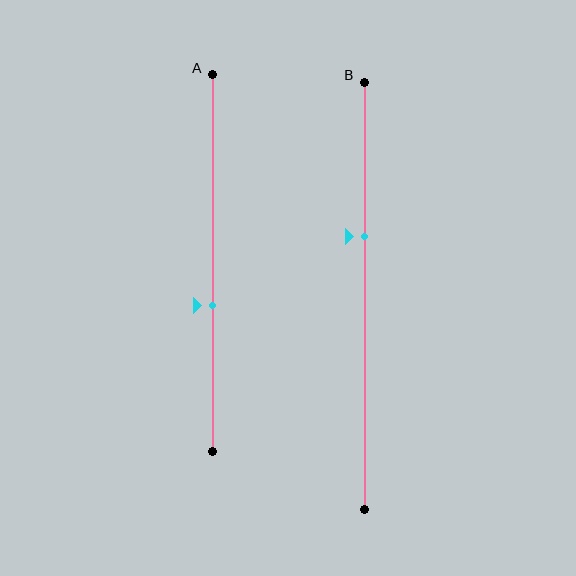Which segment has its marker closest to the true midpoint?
Segment A has its marker closest to the true midpoint.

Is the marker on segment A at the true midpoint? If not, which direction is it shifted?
No, the marker on segment A is shifted downward by about 11% of the segment length.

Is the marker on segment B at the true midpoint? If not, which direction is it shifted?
No, the marker on segment B is shifted upward by about 14% of the segment length.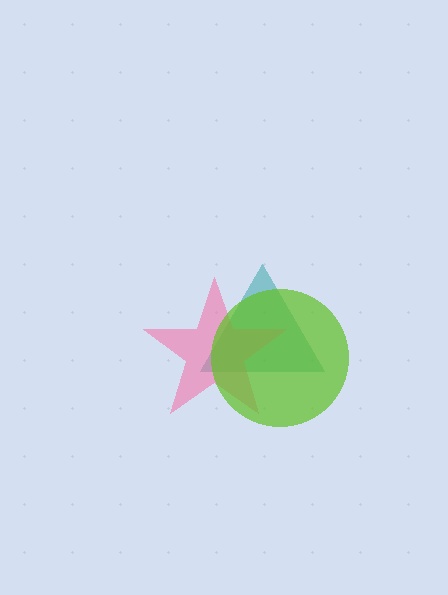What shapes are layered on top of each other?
The layered shapes are: a teal triangle, a pink star, a lime circle.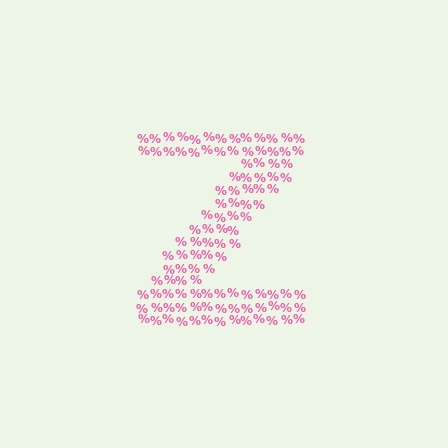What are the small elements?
The small elements are percent signs.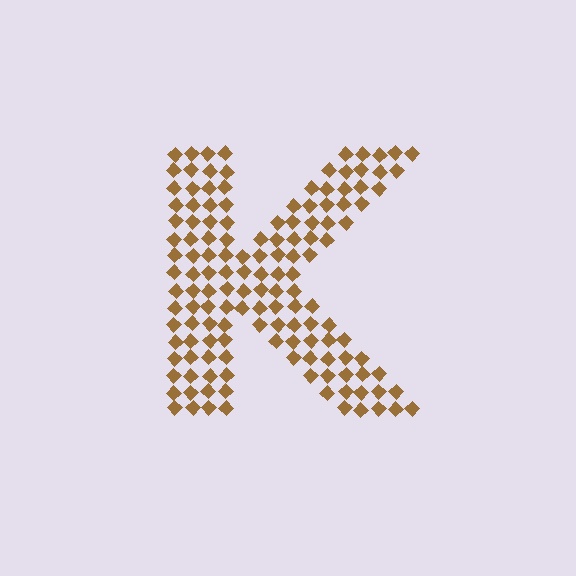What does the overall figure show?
The overall figure shows the letter K.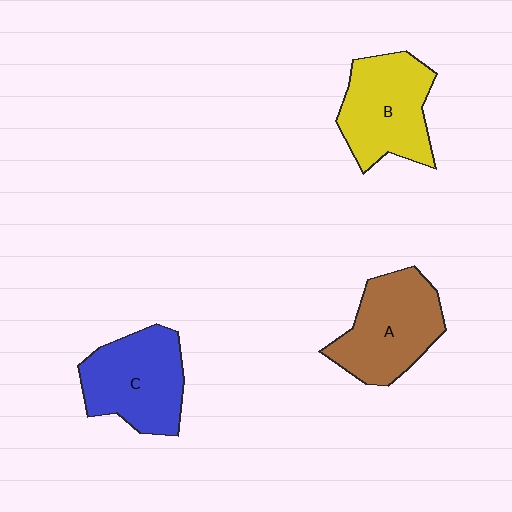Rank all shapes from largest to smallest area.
From largest to smallest: A (brown), C (blue), B (yellow).